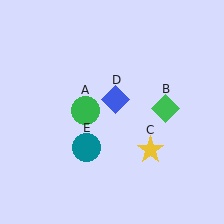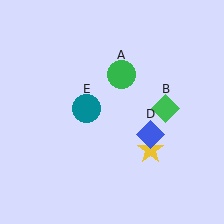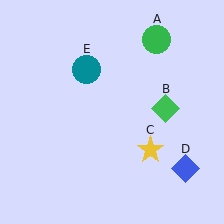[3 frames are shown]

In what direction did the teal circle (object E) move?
The teal circle (object E) moved up.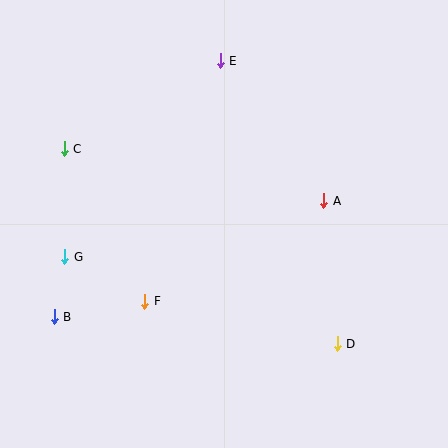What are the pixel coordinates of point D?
Point D is at (337, 344).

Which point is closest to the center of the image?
Point A at (324, 201) is closest to the center.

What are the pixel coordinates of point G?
Point G is at (65, 257).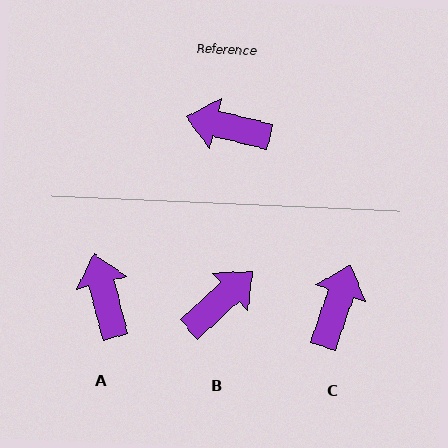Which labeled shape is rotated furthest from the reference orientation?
B, about 124 degrees away.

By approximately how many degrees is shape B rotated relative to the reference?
Approximately 124 degrees clockwise.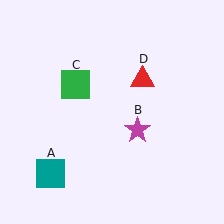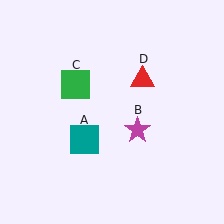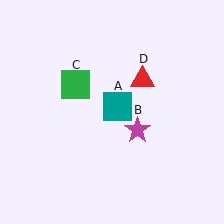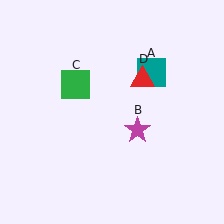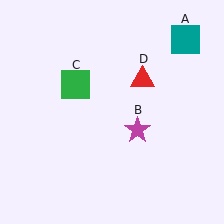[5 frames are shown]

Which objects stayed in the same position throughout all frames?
Magenta star (object B) and green square (object C) and red triangle (object D) remained stationary.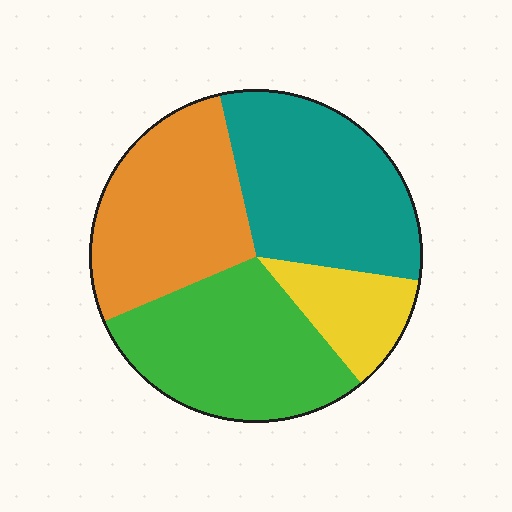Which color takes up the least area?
Yellow, at roughly 10%.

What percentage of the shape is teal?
Teal covers 31% of the shape.